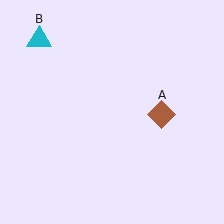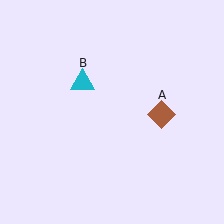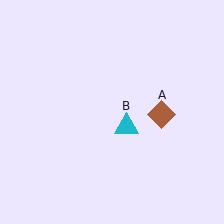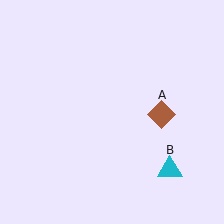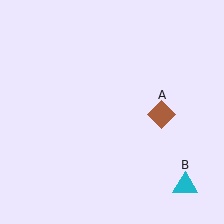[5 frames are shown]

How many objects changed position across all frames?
1 object changed position: cyan triangle (object B).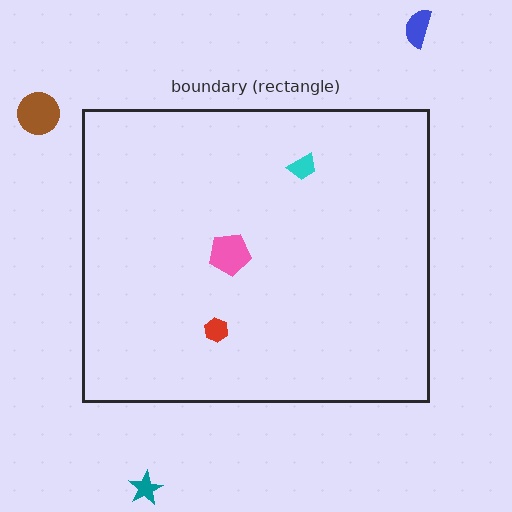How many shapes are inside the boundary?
3 inside, 3 outside.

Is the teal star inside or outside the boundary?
Outside.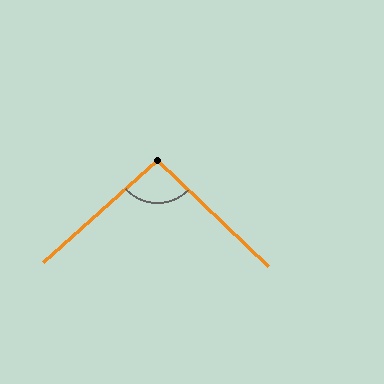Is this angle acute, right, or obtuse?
It is approximately a right angle.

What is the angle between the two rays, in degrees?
Approximately 95 degrees.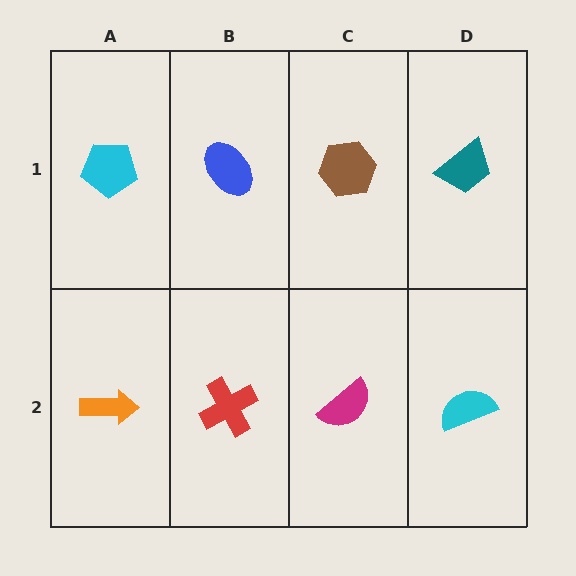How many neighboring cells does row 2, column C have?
3.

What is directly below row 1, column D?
A cyan semicircle.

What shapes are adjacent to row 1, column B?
A red cross (row 2, column B), a cyan pentagon (row 1, column A), a brown hexagon (row 1, column C).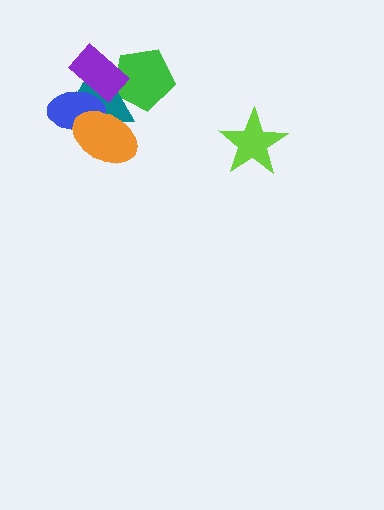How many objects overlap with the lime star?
0 objects overlap with the lime star.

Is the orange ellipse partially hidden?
No, no other shape covers it.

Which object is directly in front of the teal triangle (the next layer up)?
The blue ellipse is directly in front of the teal triangle.